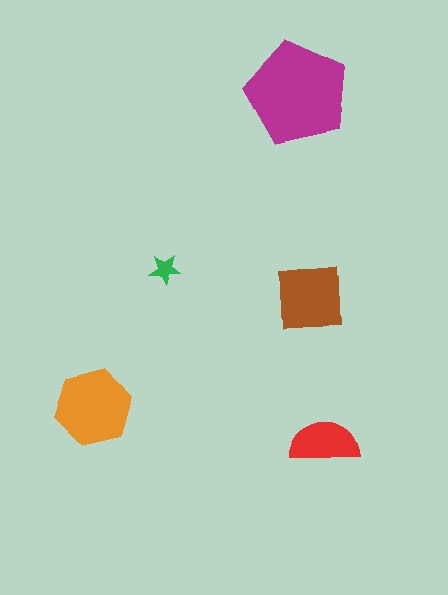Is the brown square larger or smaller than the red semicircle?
Larger.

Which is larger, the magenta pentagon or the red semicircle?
The magenta pentagon.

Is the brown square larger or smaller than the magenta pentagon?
Smaller.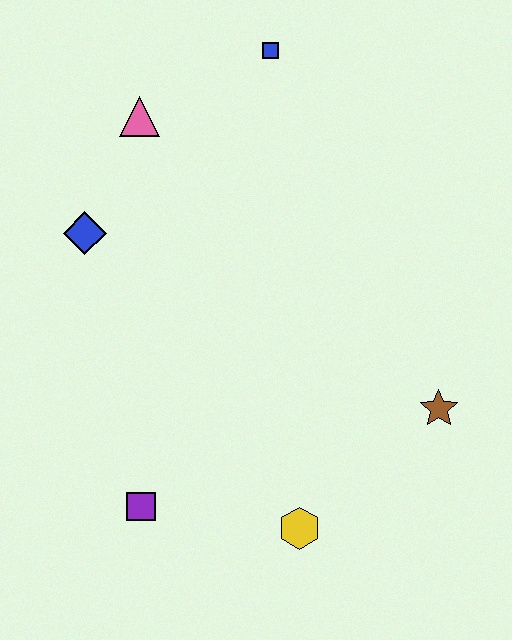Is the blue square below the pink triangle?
No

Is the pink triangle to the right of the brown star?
No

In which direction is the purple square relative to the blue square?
The purple square is below the blue square.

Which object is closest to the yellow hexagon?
The purple square is closest to the yellow hexagon.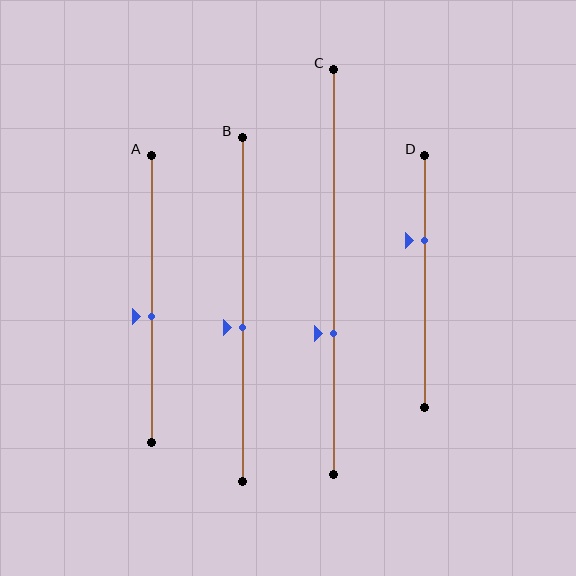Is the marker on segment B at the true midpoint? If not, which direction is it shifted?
No, the marker on segment B is shifted downward by about 5% of the segment length.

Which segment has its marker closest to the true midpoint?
Segment B has its marker closest to the true midpoint.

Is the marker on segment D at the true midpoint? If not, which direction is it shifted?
No, the marker on segment D is shifted upward by about 16% of the segment length.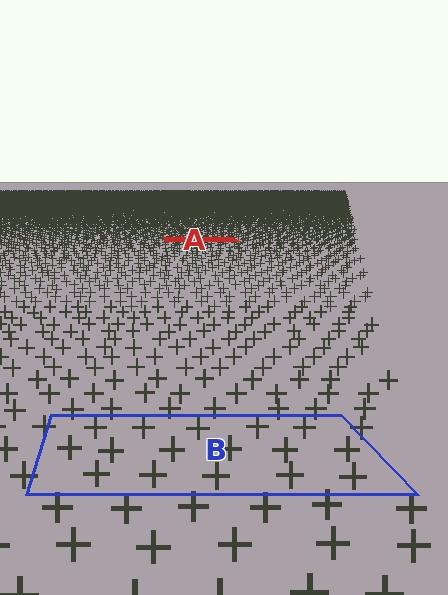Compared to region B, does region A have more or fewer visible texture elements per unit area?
Region A has more texture elements per unit area — they are packed more densely because it is farther away.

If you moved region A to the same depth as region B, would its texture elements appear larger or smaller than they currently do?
They would appear larger. At a closer depth, the same texture elements are projected at a bigger on-screen size.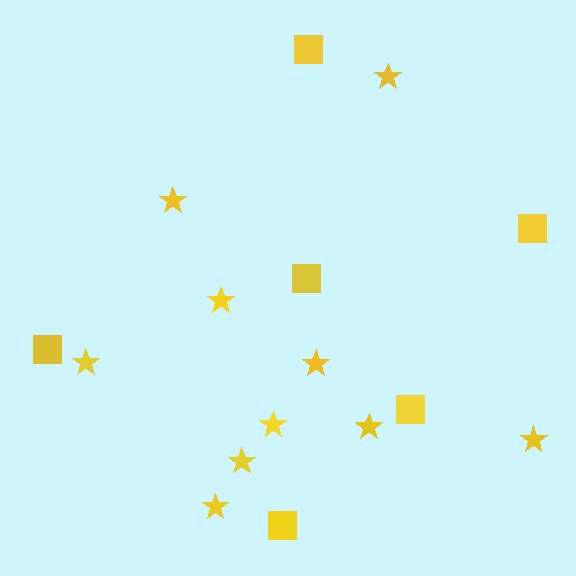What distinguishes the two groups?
There are 2 groups: one group of stars (10) and one group of squares (6).